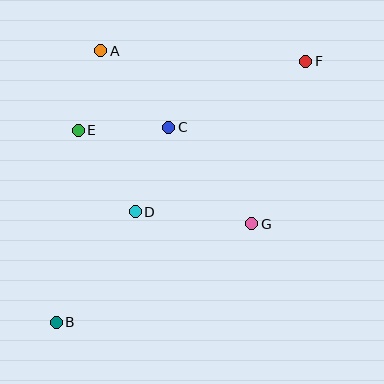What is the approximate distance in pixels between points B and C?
The distance between B and C is approximately 225 pixels.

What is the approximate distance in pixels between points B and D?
The distance between B and D is approximately 136 pixels.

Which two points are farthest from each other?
Points B and F are farthest from each other.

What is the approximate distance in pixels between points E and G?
The distance between E and G is approximately 197 pixels.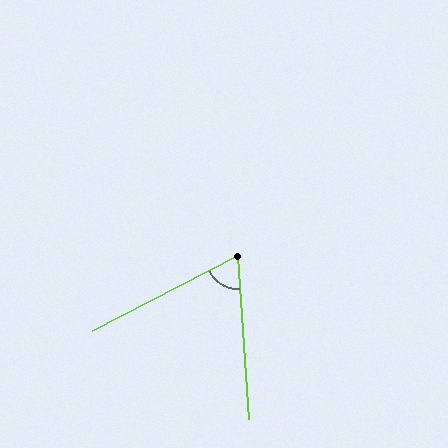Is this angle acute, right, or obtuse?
It is acute.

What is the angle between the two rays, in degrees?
Approximately 67 degrees.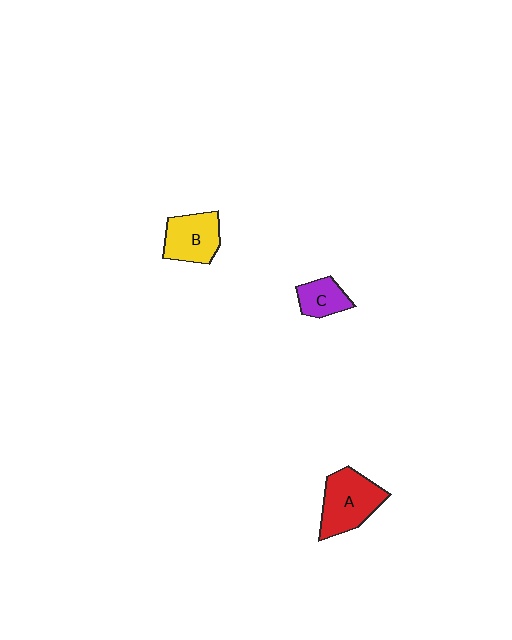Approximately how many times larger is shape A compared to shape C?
Approximately 1.9 times.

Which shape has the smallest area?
Shape C (purple).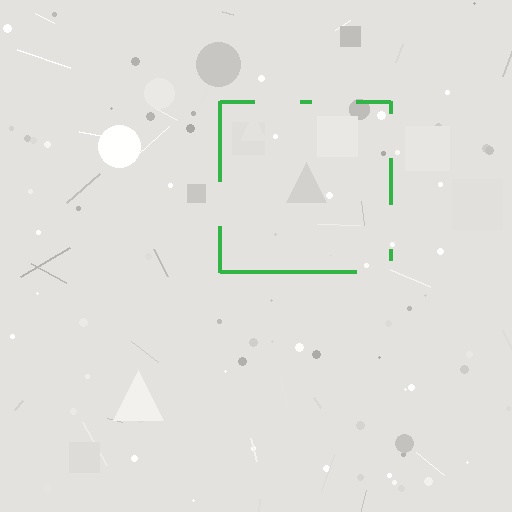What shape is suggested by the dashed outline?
The dashed outline suggests a square.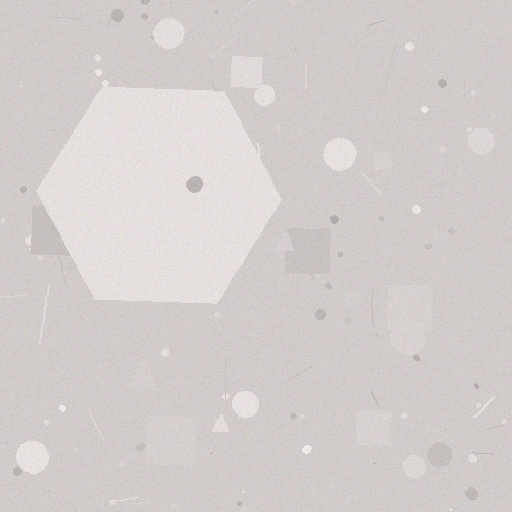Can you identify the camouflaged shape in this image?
The camouflaged shape is a hexagon.